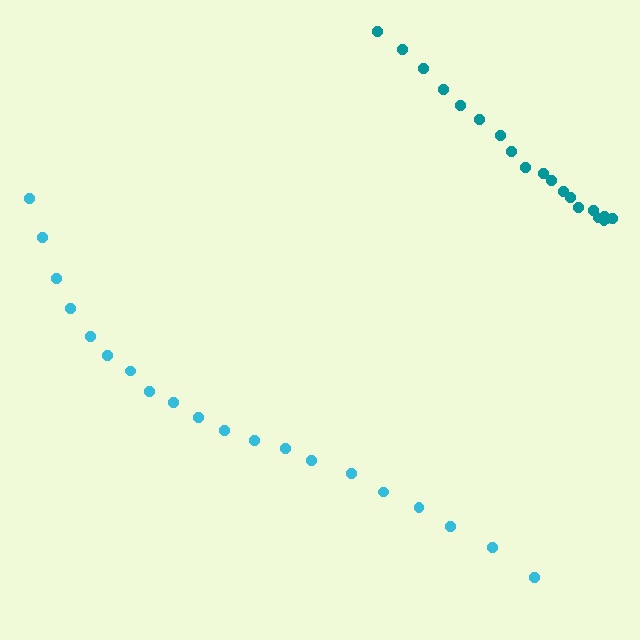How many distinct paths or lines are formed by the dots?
There are 2 distinct paths.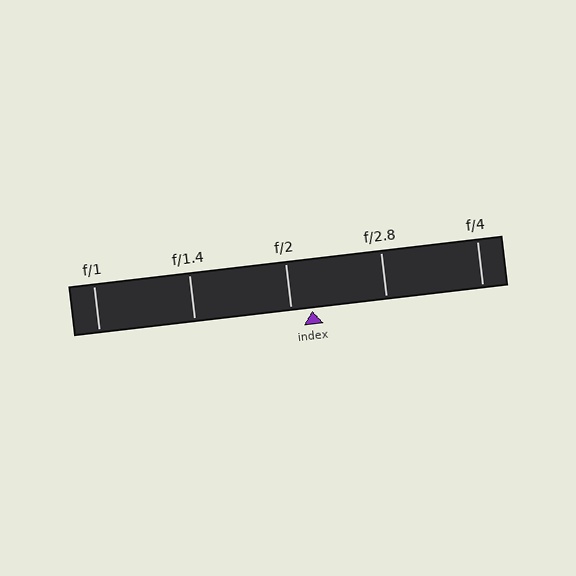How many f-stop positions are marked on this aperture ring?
There are 5 f-stop positions marked.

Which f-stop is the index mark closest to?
The index mark is closest to f/2.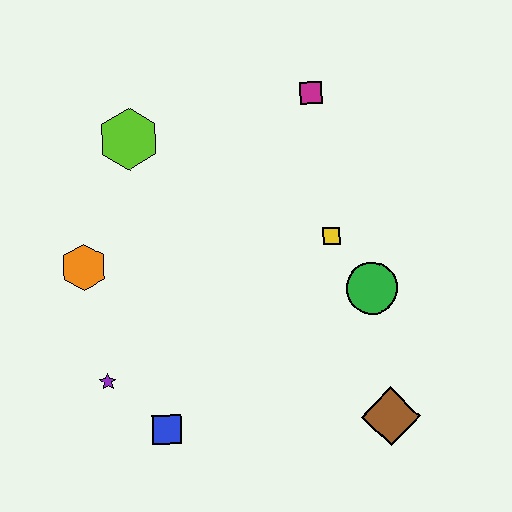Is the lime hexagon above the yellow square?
Yes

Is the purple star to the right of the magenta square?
No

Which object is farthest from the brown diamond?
The lime hexagon is farthest from the brown diamond.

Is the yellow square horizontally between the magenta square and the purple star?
No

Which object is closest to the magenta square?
The yellow square is closest to the magenta square.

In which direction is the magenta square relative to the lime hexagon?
The magenta square is to the right of the lime hexagon.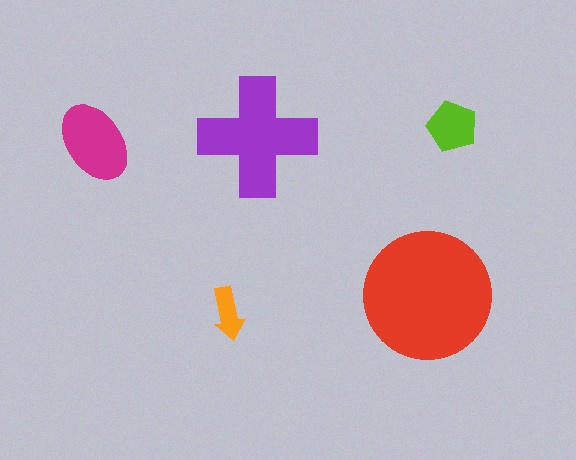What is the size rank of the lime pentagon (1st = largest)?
4th.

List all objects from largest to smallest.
The red circle, the purple cross, the magenta ellipse, the lime pentagon, the orange arrow.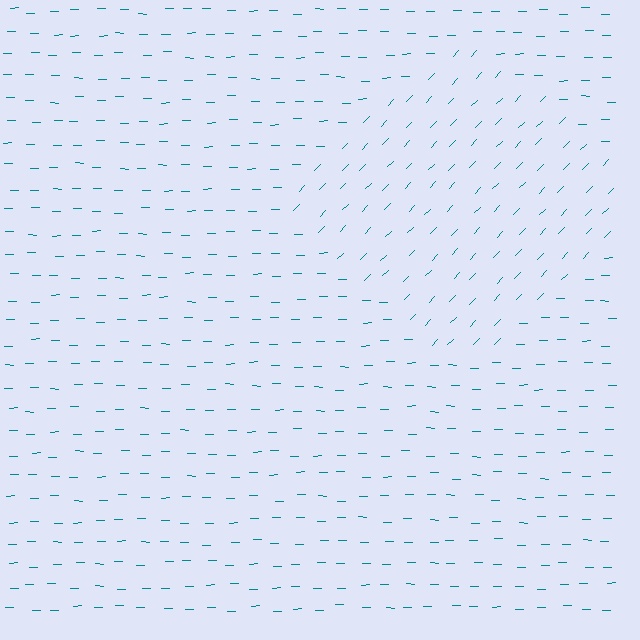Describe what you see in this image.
The image is filled with small teal line segments. A diamond region in the image has lines oriented differently from the surrounding lines, creating a visible texture boundary.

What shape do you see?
I see a diamond.